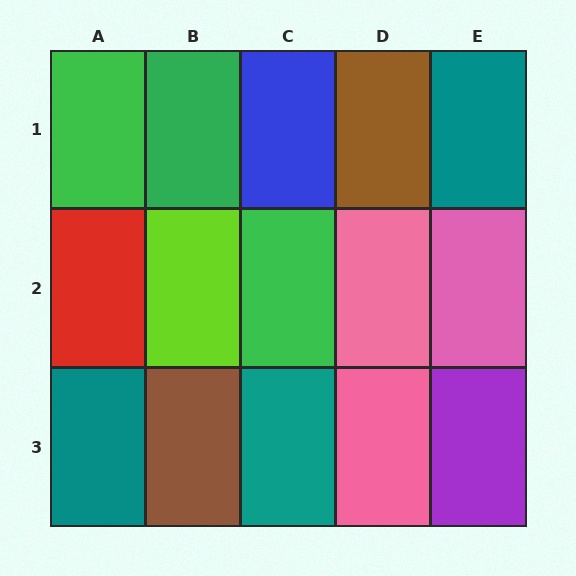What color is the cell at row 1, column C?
Blue.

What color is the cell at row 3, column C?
Teal.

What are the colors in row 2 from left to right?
Red, lime, green, pink, pink.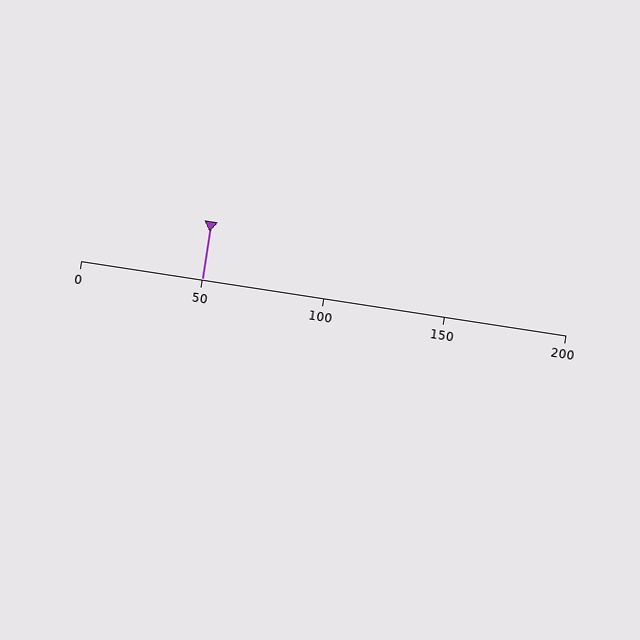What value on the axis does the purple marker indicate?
The marker indicates approximately 50.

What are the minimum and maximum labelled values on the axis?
The axis runs from 0 to 200.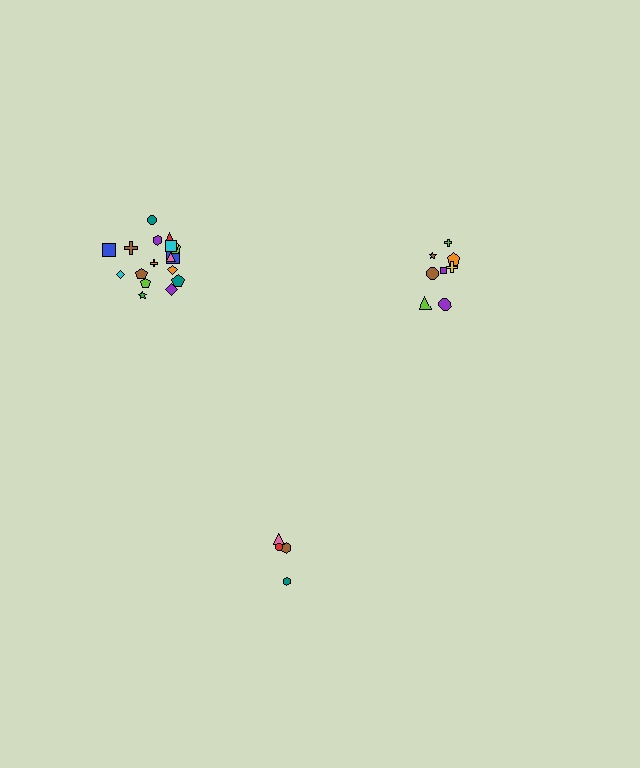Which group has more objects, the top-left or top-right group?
The top-left group.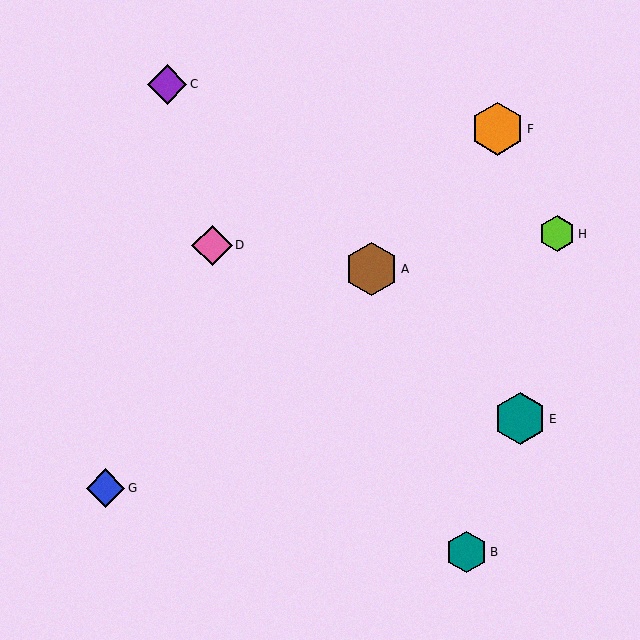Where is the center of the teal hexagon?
The center of the teal hexagon is at (520, 419).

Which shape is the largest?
The brown hexagon (labeled A) is the largest.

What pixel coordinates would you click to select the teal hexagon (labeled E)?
Click at (520, 419) to select the teal hexagon E.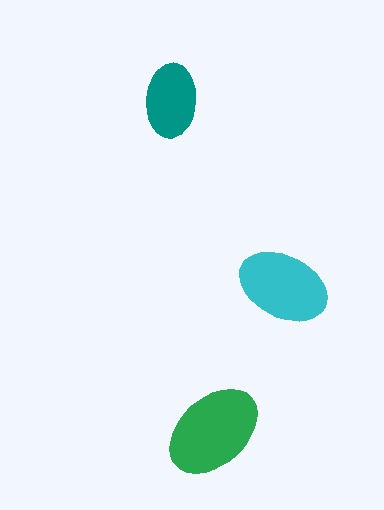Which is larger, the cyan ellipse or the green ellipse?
The green one.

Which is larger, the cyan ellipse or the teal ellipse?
The cyan one.